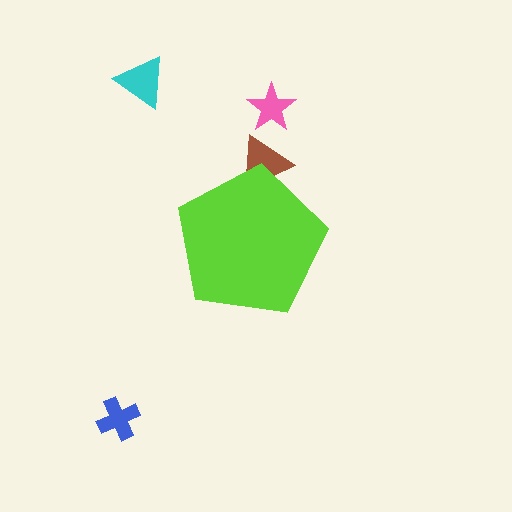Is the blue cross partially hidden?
No, the blue cross is fully visible.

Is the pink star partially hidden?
No, the pink star is fully visible.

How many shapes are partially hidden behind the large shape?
1 shape is partially hidden.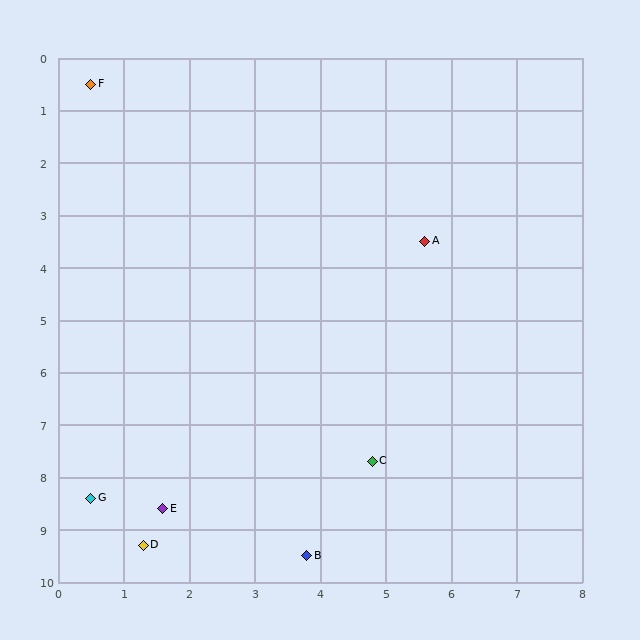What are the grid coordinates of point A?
Point A is at approximately (5.6, 3.5).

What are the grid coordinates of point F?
Point F is at approximately (0.5, 0.5).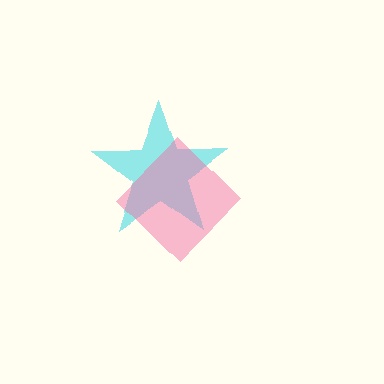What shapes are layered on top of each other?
The layered shapes are: a cyan star, a pink diamond.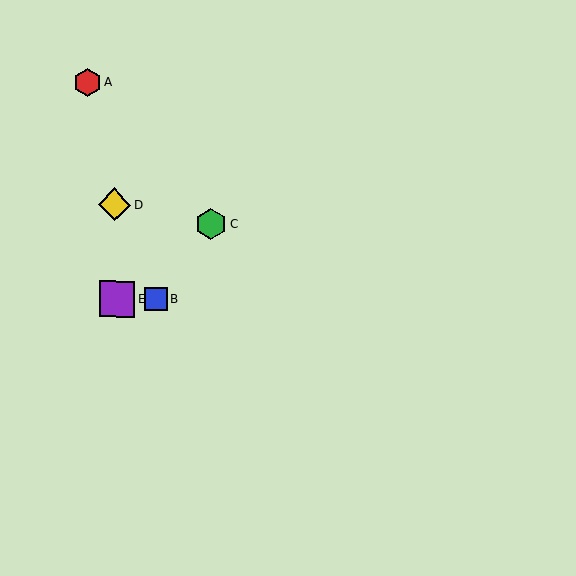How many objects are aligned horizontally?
2 objects (B, E) are aligned horizontally.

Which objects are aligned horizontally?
Objects B, E are aligned horizontally.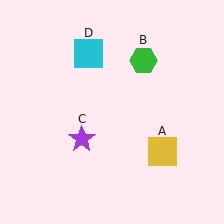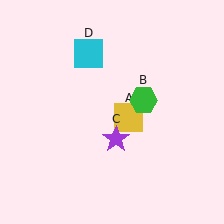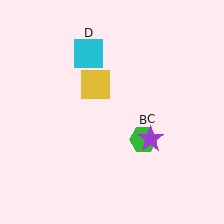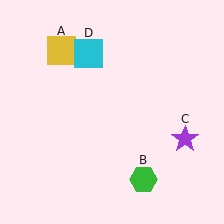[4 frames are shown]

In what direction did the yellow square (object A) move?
The yellow square (object A) moved up and to the left.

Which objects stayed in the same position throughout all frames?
Cyan square (object D) remained stationary.